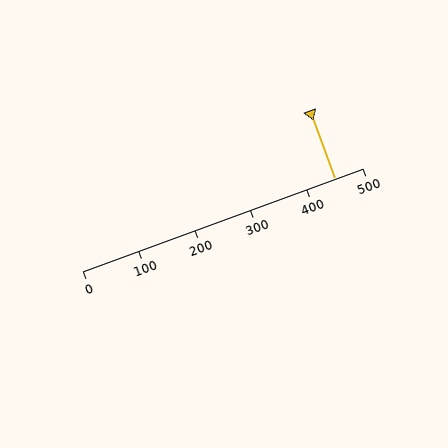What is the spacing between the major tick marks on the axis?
The major ticks are spaced 100 apart.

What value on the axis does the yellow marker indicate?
The marker indicates approximately 450.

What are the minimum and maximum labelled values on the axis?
The axis runs from 0 to 500.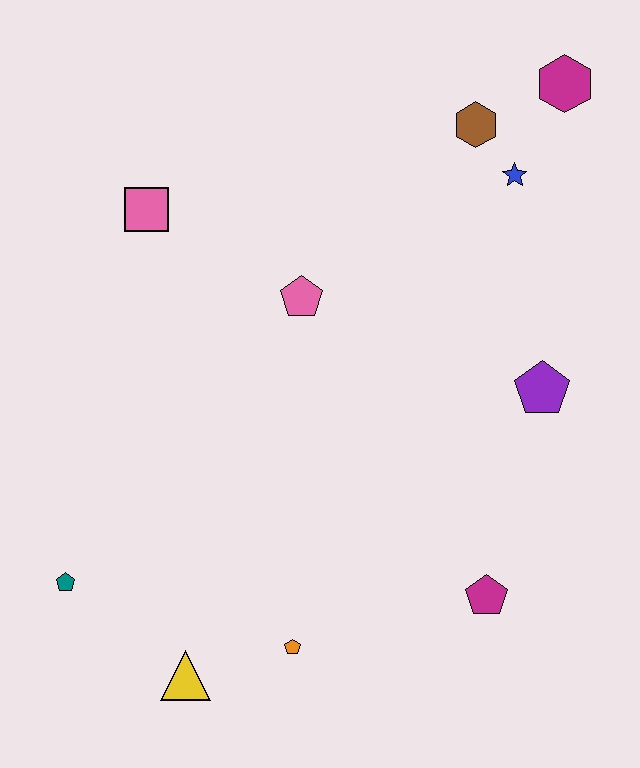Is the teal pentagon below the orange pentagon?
No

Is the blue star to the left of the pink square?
No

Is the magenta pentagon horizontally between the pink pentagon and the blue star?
Yes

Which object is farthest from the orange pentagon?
The magenta hexagon is farthest from the orange pentagon.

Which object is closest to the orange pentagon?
The yellow triangle is closest to the orange pentagon.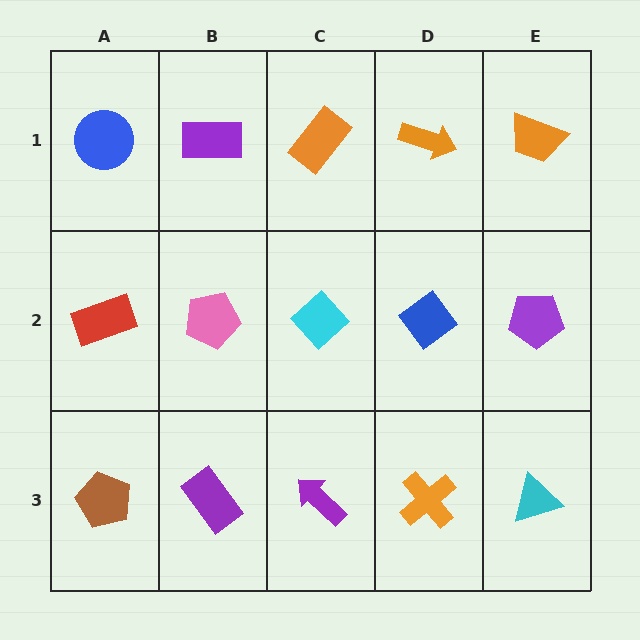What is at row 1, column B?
A purple rectangle.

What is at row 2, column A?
A red rectangle.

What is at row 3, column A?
A brown pentagon.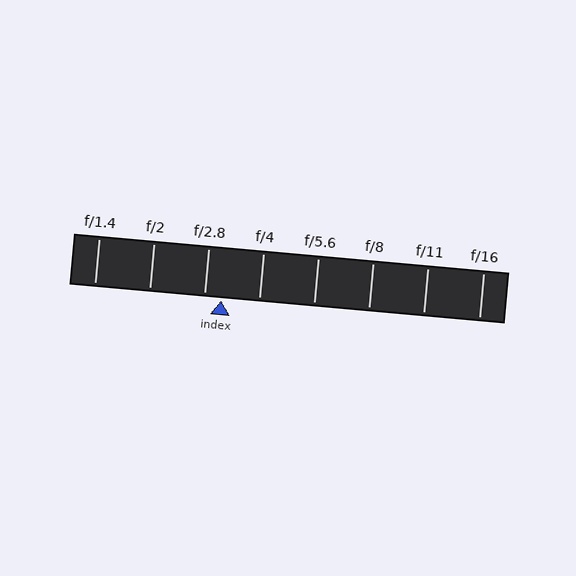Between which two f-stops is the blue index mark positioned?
The index mark is between f/2.8 and f/4.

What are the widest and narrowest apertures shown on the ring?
The widest aperture shown is f/1.4 and the narrowest is f/16.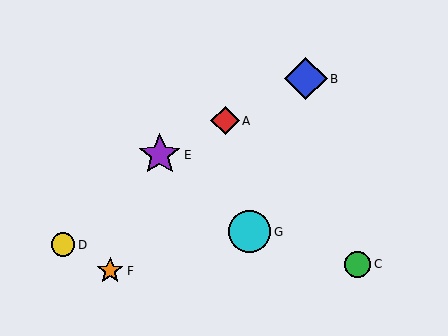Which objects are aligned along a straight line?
Objects A, B, E are aligned along a straight line.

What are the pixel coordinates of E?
Object E is at (160, 155).